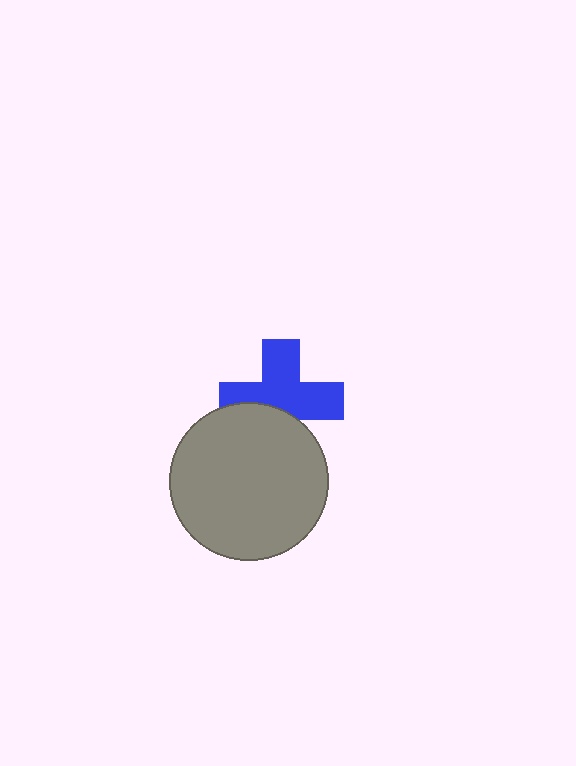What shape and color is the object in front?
The object in front is a gray circle.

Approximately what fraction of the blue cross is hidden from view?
Roughly 34% of the blue cross is hidden behind the gray circle.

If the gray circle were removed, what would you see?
You would see the complete blue cross.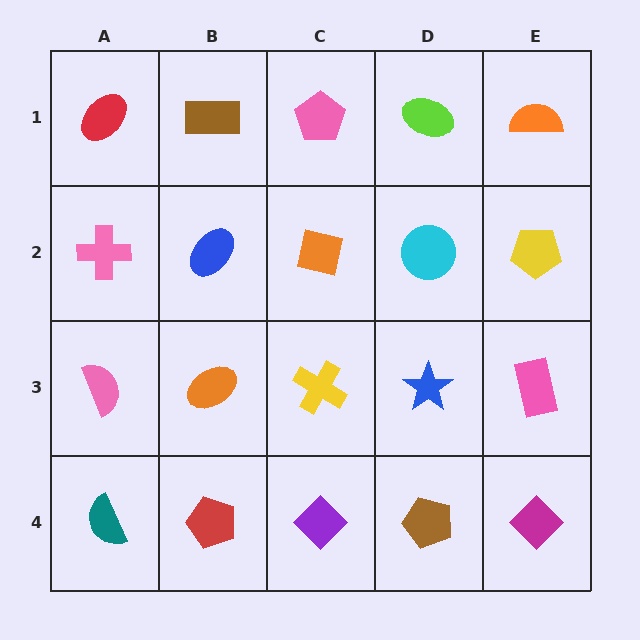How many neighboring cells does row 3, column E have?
3.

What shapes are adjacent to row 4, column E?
A pink rectangle (row 3, column E), a brown pentagon (row 4, column D).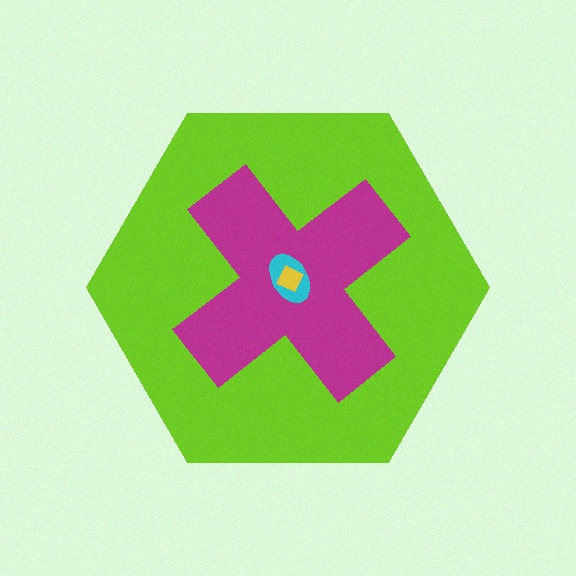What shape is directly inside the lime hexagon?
The magenta cross.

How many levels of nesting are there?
4.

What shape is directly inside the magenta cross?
The cyan ellipse.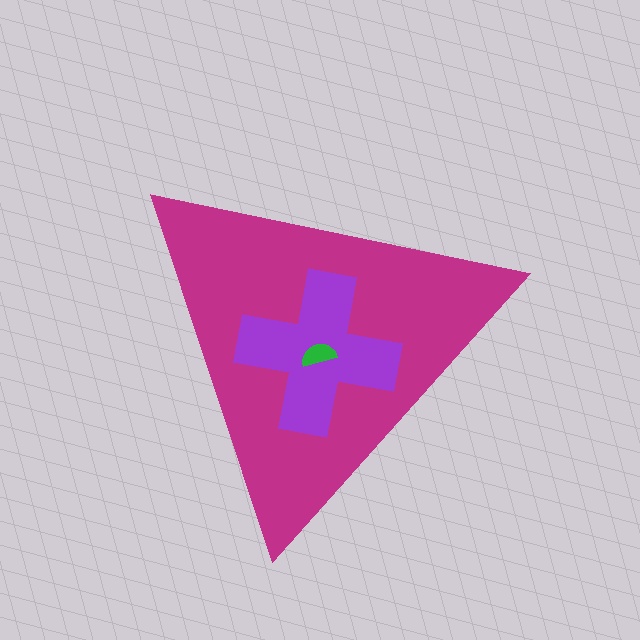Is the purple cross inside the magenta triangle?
Yes.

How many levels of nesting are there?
3.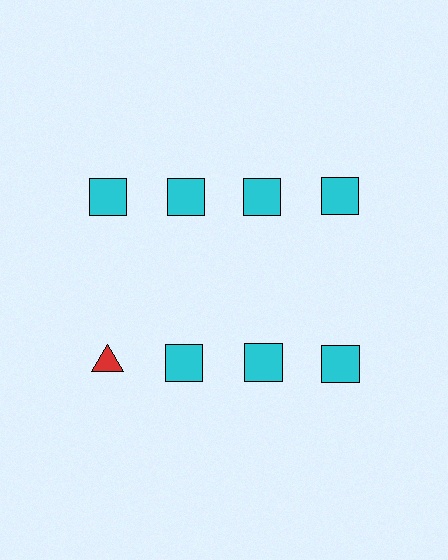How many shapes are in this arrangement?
There are 8 shapes arranged in a grid pattern.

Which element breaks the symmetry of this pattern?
The red triangle in the second row, leftmost column breaks the symmetry. All other shapes are cyan squares.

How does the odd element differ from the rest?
It differs in both color (red instead of cyan) and shape (triangle instead of square).